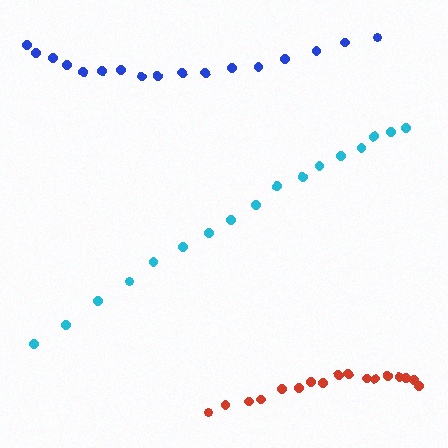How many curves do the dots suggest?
There are 3 distinct paths.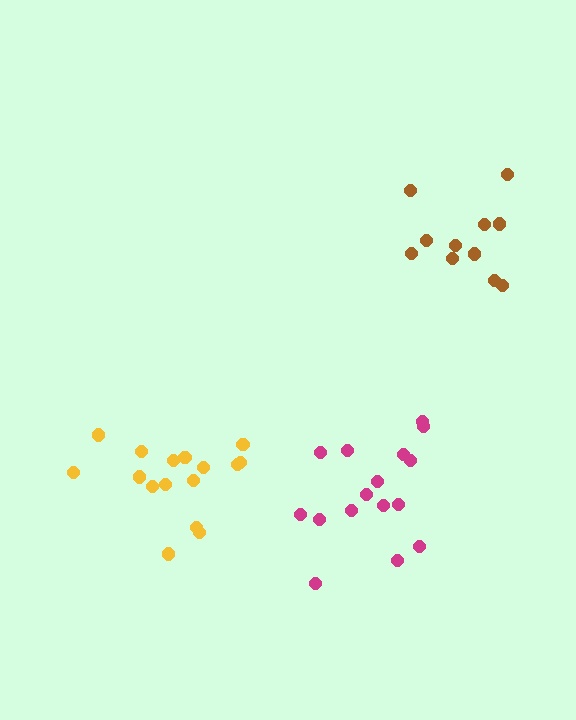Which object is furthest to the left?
The yellow cluster is leftmost.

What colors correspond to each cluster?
The clusters are colored: brown, yellow, magenta.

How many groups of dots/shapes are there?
There are 3 groups.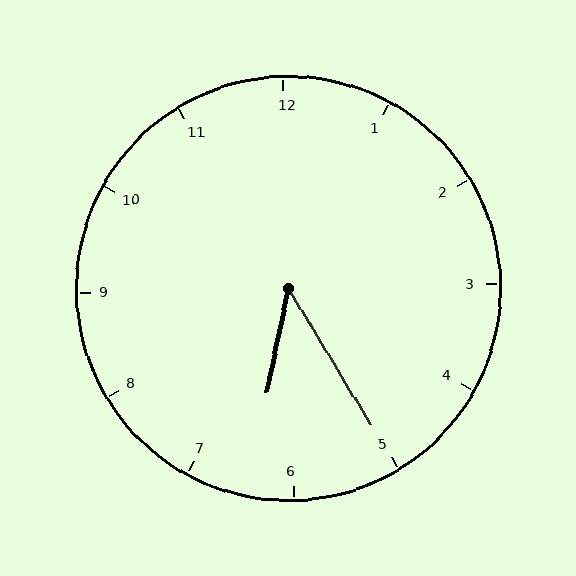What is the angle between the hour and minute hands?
Approximately 42 degrees.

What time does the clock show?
6:25.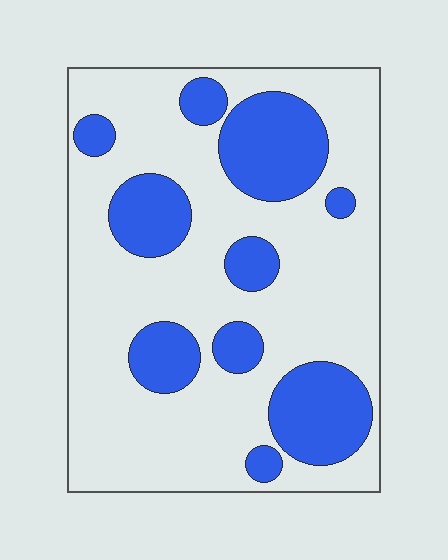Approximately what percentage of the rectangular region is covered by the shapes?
Approximately 30%.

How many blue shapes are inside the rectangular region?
10.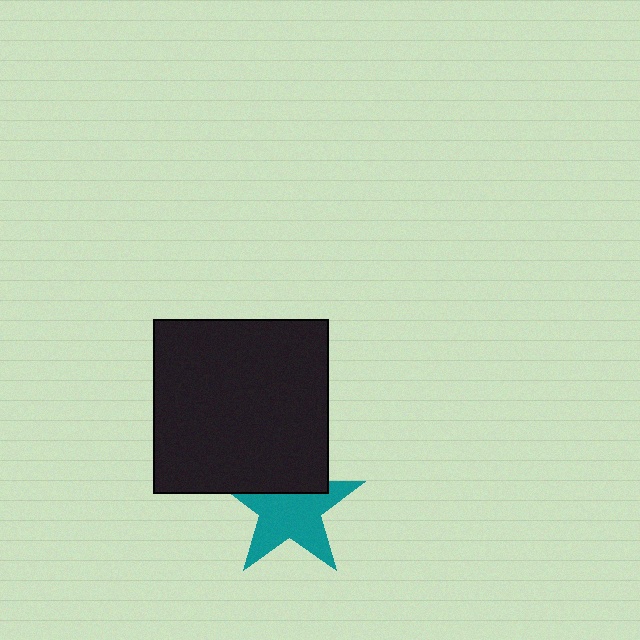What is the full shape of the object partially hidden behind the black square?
The partially hidden object is a teal star.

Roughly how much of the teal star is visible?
Most of it is visible (roughly 68%).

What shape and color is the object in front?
The object in front is a black square.